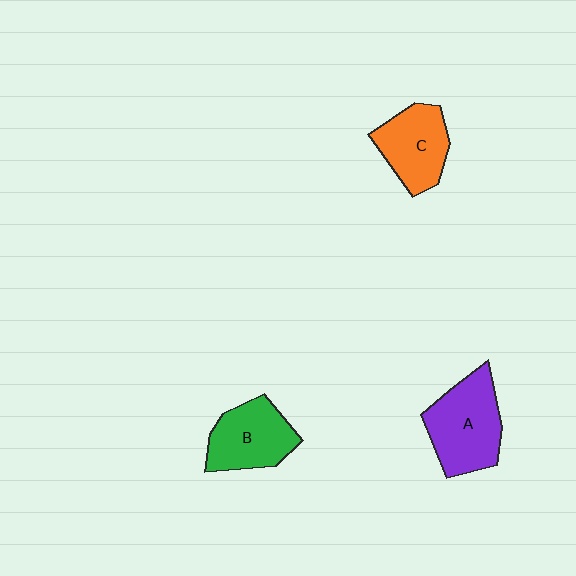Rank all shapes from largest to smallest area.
From largest to smallest: A (purple), B (green), C (orange).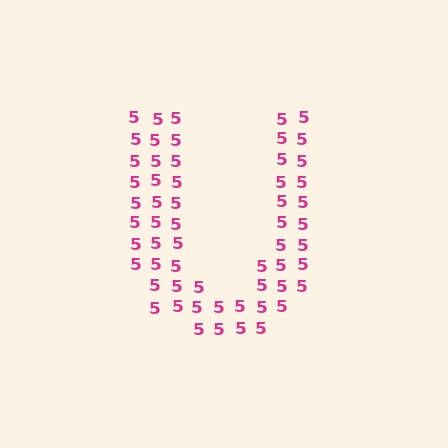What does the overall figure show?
The overall figure shows the letter U.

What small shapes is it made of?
It is made of small digit 5's.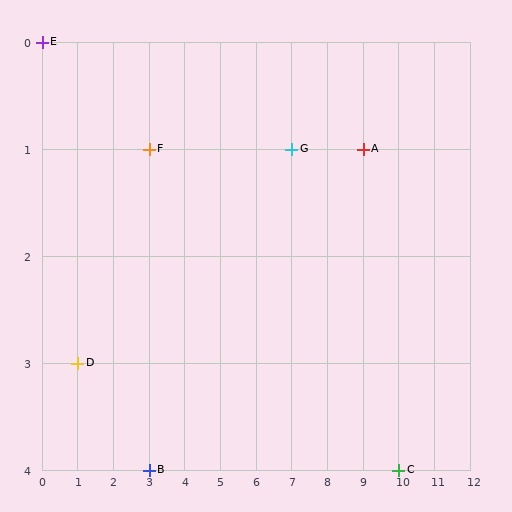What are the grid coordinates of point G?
Point G is at grid coordinates (7, 1).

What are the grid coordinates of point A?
Point A is at grid coordinates (9, 1).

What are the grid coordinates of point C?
Point C is at grid coordinates (10, 4).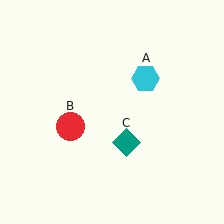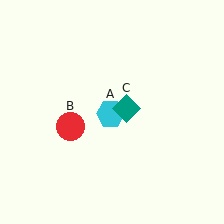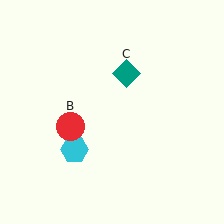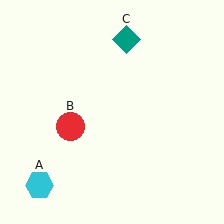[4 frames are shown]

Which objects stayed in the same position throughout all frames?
Red circle (object B) remained stationary.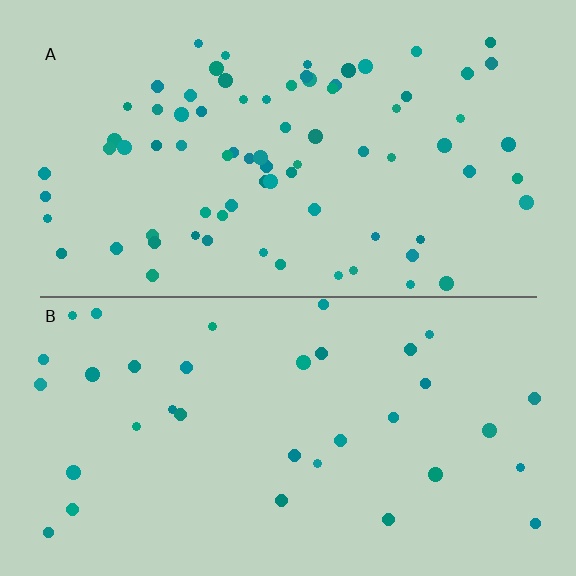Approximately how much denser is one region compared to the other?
Approximately 2.2× — region A over region B.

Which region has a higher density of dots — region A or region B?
A (the top).